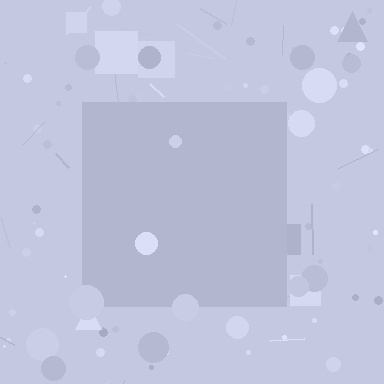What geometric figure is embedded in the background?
A square is embedded in the background.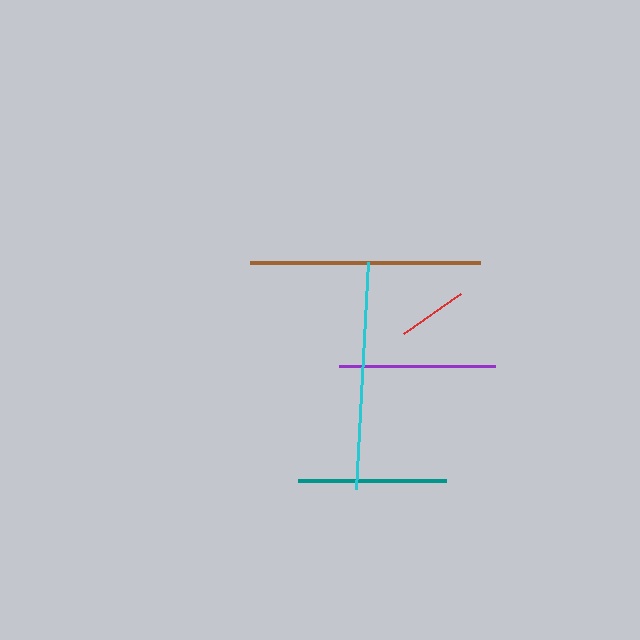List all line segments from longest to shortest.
From longest to shortest: brown, cyan, purple, teal, red.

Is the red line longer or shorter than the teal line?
The teal line is longer than the red line.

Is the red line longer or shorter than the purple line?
The purple line is longer than the red line.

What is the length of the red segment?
The red segment is approximately 70 pixels long.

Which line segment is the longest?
The brown line is the longest at approximately 230 pixels.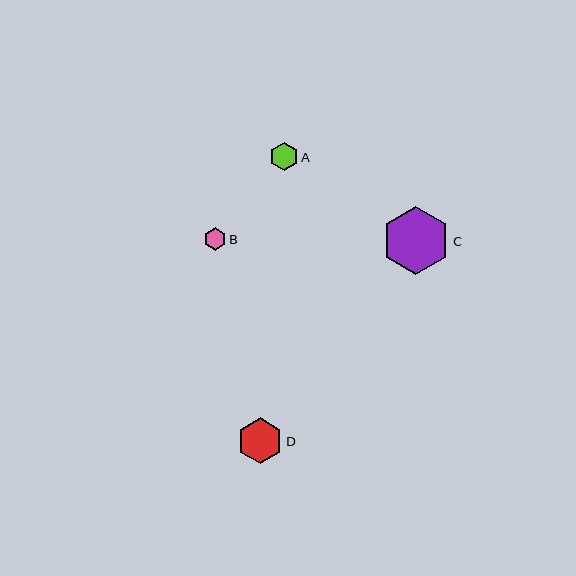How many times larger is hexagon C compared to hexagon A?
Hexagon C is approximately 2.4 times the size of hexagon A.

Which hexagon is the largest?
Hexagon C is the largest with a size of approximately 68 pixels.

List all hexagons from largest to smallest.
From largest to smallest: C, D, A, B.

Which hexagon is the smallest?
Hexagon B is the smallest with a size of approximately 22 pixels.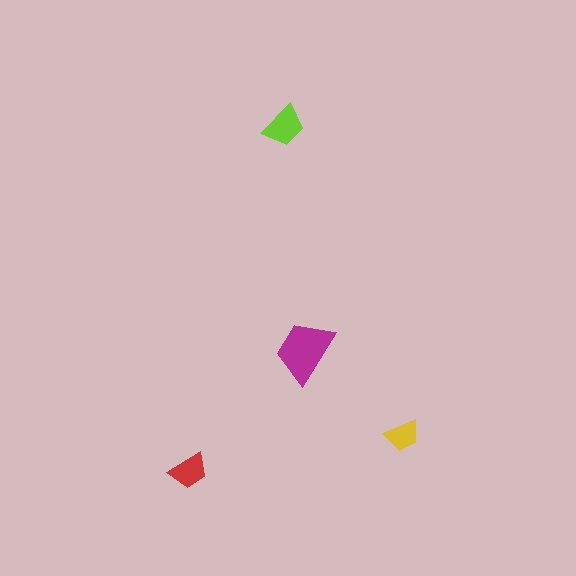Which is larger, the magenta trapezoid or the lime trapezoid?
The magenta one.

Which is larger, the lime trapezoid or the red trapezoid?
The lime one.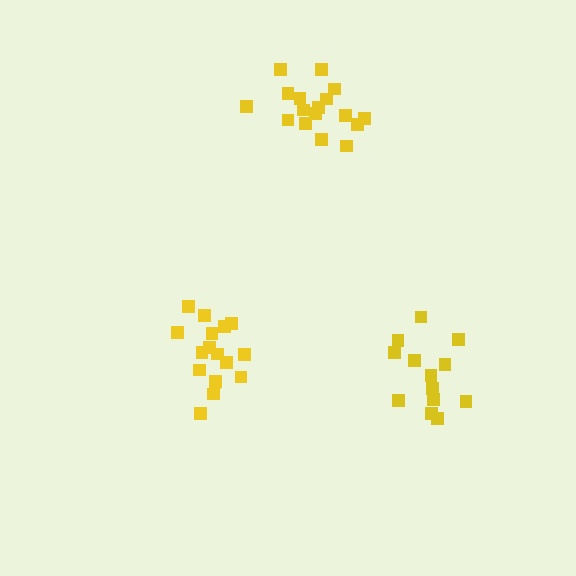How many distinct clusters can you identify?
There are 3 distinct clusters.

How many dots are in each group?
Group 1: 13 dots, Group 2: 17 dots, Group 3: 17 dots (47 total).